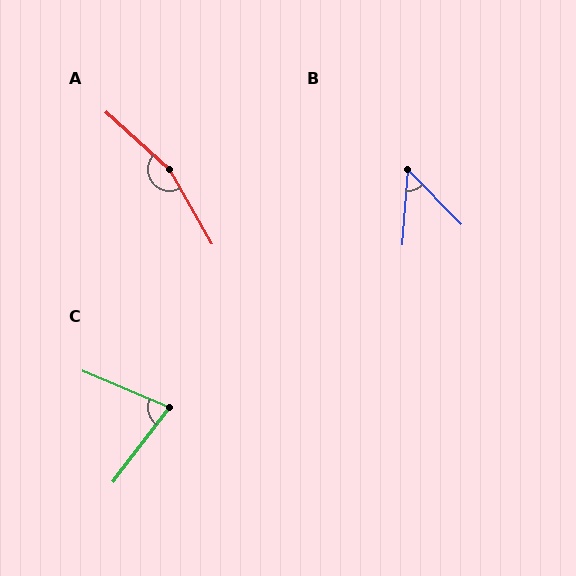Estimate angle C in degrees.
Approximately 76 degrees.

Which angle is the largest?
A, at approximately 162 degrees.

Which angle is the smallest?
B, at approximately 48 degrees.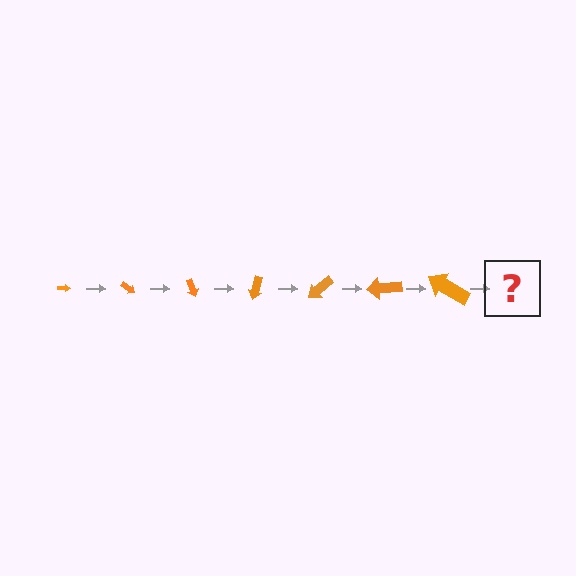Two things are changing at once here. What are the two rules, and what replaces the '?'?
The two rules are that the arrow grows larger each step and it rotates 35 degrees each step. The '?' should be an arrow, larger than the previous one and rotated 245 degrees from the start.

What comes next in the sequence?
The next element should be an arrow, larger than the previous one and rotated 245 degrees from the start.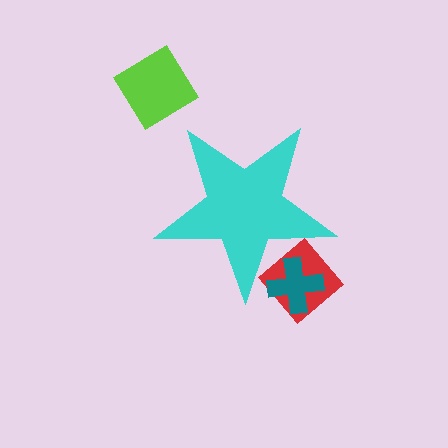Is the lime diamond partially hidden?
No, the lime diamond is fully visible.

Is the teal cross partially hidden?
Yes, the teal cross is partially hidden behind the cyan star.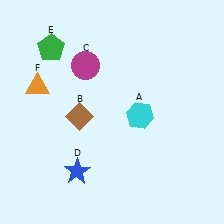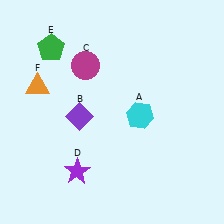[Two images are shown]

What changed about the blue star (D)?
In Image 1, D is blue. In Image 2, it changed to purple.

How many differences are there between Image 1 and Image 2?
There are 2 differences between the two images.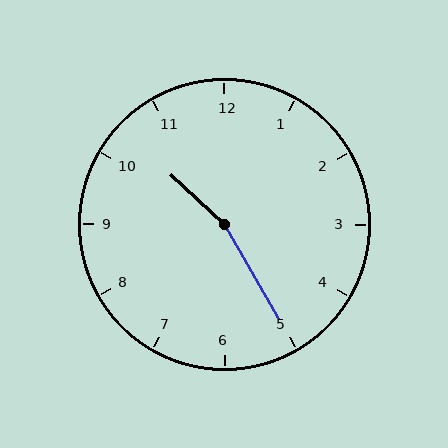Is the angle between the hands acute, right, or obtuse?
It is obtuse.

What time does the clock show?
10:25.